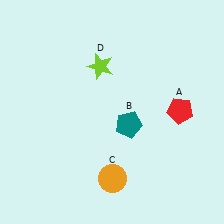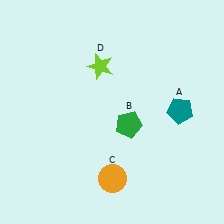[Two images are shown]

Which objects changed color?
A changed from red to teal. B changed from teal to green.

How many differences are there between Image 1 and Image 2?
There are 2 differences between the two images.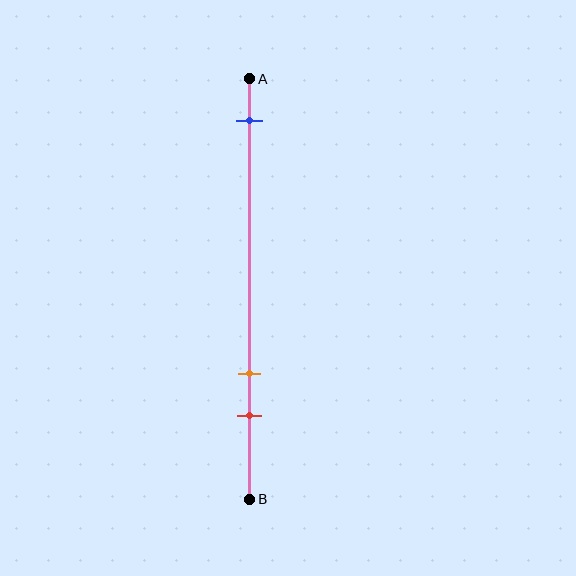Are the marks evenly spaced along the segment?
No, the marks are not evenly spaced.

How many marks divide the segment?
There are 3 marks dividing the segment.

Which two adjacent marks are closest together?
The orange and red marks are the closest adjacent pair.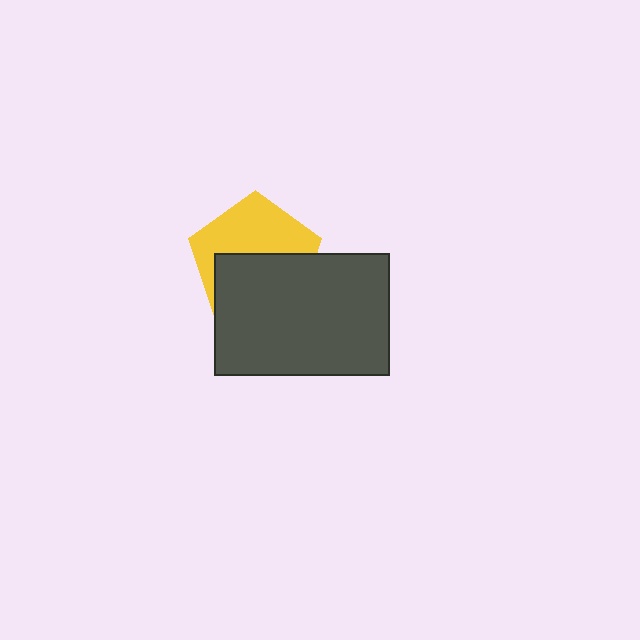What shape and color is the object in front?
The object in front is a dark gray rectangle.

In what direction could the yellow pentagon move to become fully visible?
The yellow pentagon could move up. That would shift it out from behind the dark gray rectangle entirely.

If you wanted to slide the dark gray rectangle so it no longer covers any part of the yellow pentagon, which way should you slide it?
Slide it down — that is the most direct way to separate the two shapes.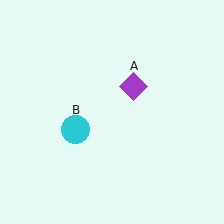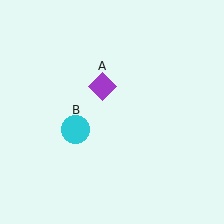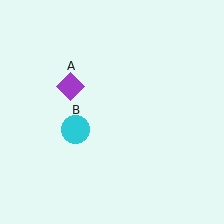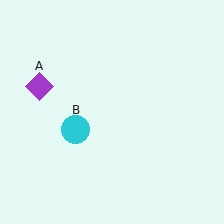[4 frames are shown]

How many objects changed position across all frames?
1 object changed position: purple diamond (object A).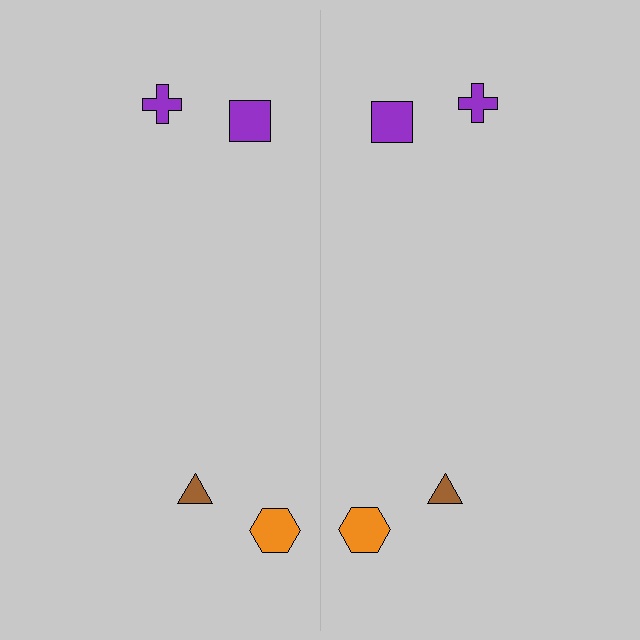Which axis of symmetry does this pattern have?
The pattern has a vertical axis of symmetry running through the center of the image.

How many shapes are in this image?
There are 8 shapes in this image.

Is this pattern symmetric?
Yes, this pattern has bilateral (reflection) symmetry.